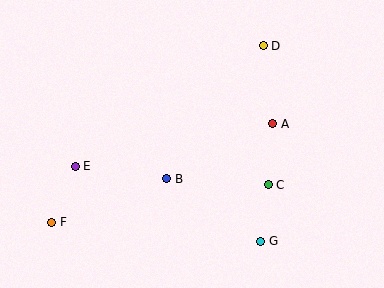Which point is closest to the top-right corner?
Point D is closest to the top-right corner.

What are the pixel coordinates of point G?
Point G is at (261, 241).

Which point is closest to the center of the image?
Point B at (167, 179) is closest to the center.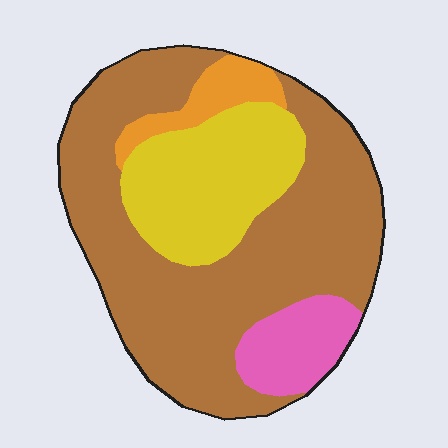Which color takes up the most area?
Brown, at roughly 60%.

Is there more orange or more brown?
Brown.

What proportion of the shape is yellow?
Yellow covers about 20% of the shape.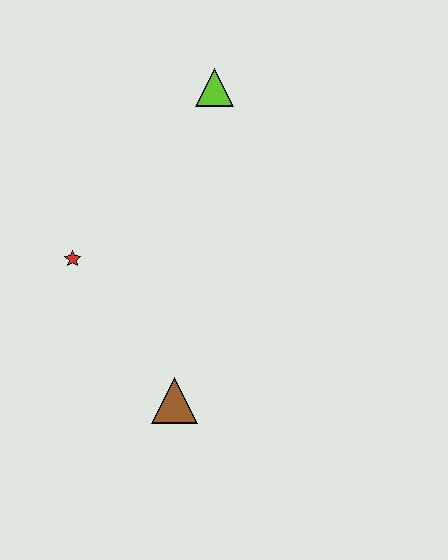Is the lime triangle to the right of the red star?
Yes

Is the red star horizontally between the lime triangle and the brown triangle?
No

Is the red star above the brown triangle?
Yes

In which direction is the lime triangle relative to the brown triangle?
The lime triangle is above the brown triangle.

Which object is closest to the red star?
The brown triangle is closest to the red star.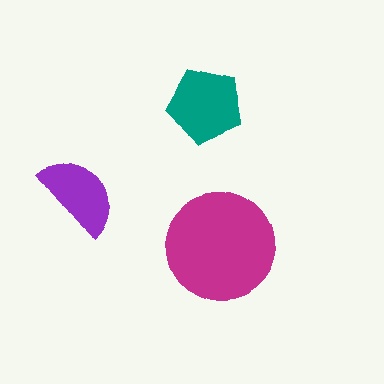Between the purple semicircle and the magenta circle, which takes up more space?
The magenta circle.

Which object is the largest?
The magenta circle.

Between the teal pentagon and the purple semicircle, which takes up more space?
The teal pentagon.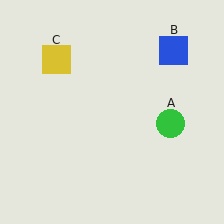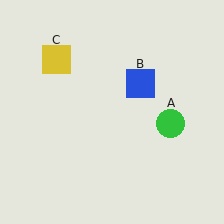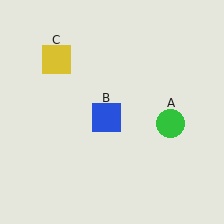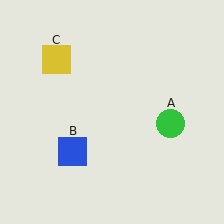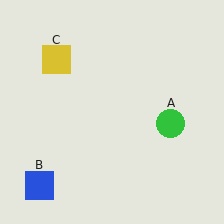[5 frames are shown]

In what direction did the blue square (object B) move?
The blue square (object B) moved down and to the left.